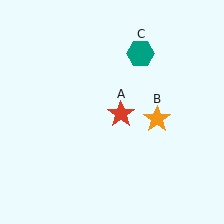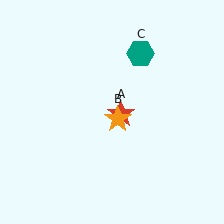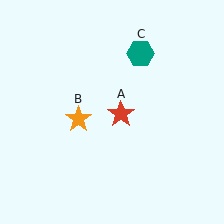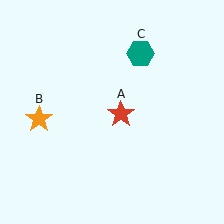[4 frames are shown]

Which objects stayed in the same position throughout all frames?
Red star (object A) and teal hexagon (object C) remained stationary.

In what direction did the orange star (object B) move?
The orange star (object B) moved left.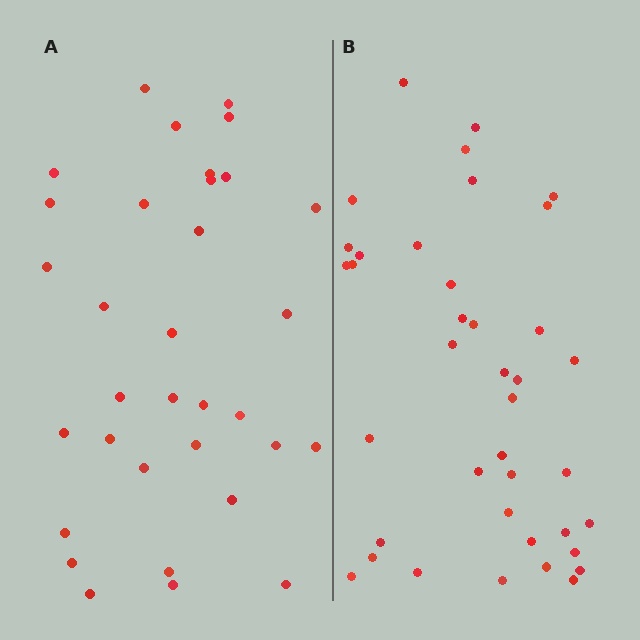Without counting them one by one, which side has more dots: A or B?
Region B (the right region) has more dots.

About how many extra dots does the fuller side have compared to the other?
Region B has about 6 more dots than region A.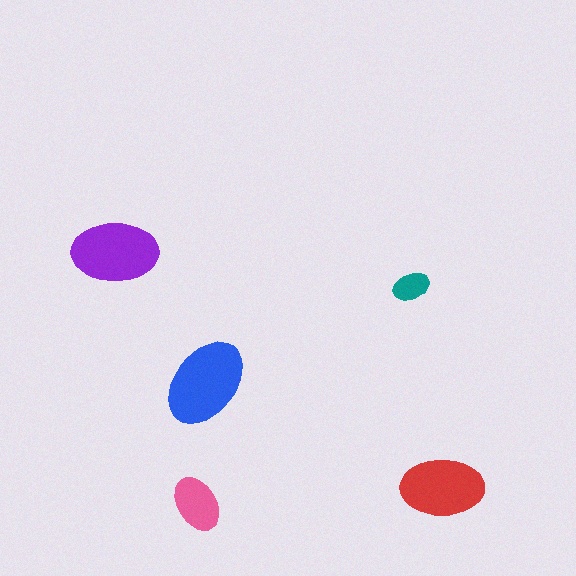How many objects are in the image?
There are 5 objects in the image.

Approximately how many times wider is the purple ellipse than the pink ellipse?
About 1.5 times wider.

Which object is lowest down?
The pink ellipse is bottommost.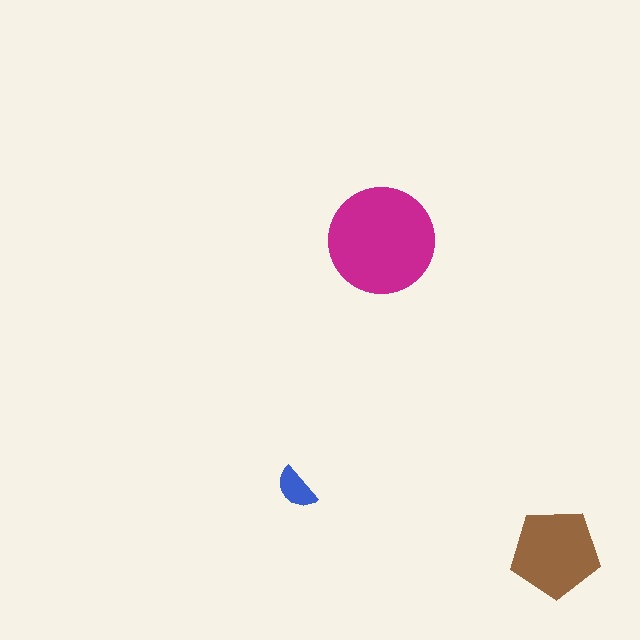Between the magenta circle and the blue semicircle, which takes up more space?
The magenta circle.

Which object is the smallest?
The blue semicircle.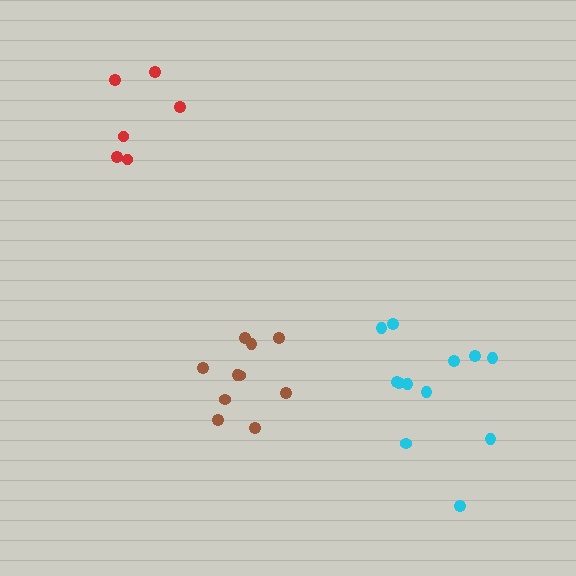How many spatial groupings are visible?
There are 3 spatial groupings.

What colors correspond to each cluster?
The clusters are colored: cyan, brown, red.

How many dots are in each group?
Group 1: 12 dots, Group 2: 10 dots, Group 3: 6 dots (28 total).